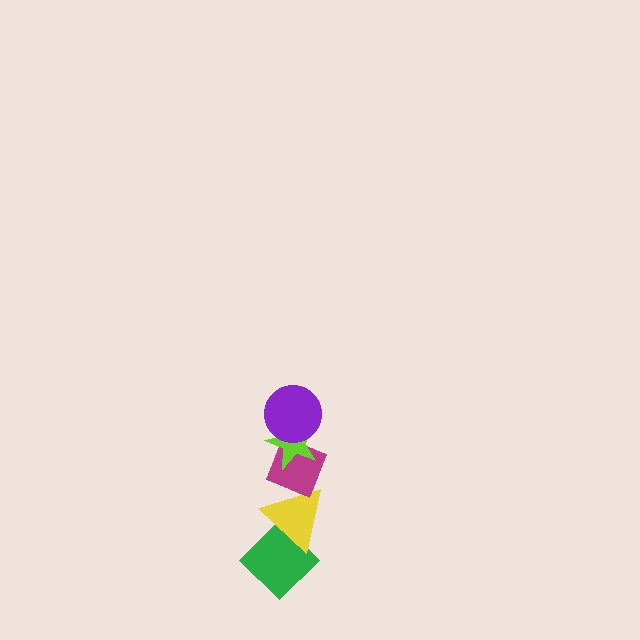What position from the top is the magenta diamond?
The magenta diamond is 3rd from the top.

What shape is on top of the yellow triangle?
The magenta diamond is on top of the yellow triangle.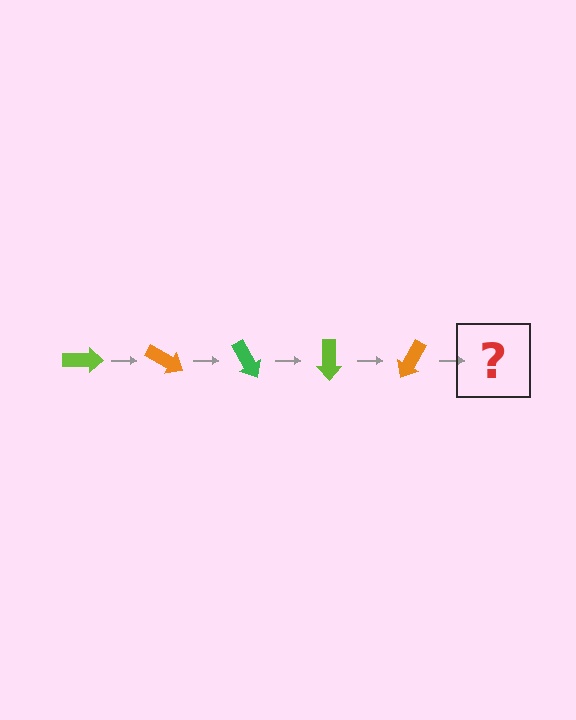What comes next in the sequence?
The next element should be a green arrow, rotated 150 degrees from the start.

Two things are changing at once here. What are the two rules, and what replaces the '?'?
The two rules are that it rotates 30 degrees each step and the color cycles through lime, orange, and green. The '?' should be a green arrow, rotated 150 degrees from the start.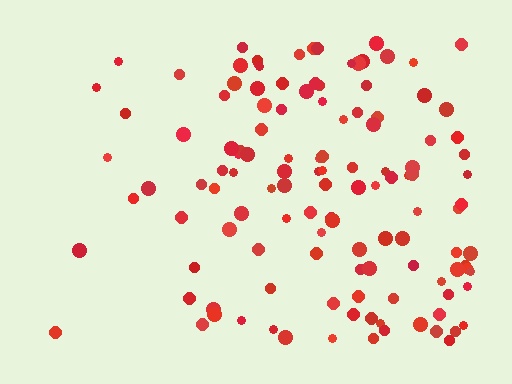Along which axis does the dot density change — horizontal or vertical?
Horizontal.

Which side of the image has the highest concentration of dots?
The right.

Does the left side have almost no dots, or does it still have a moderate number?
Still a moderate number, just noticeably fewer than the right.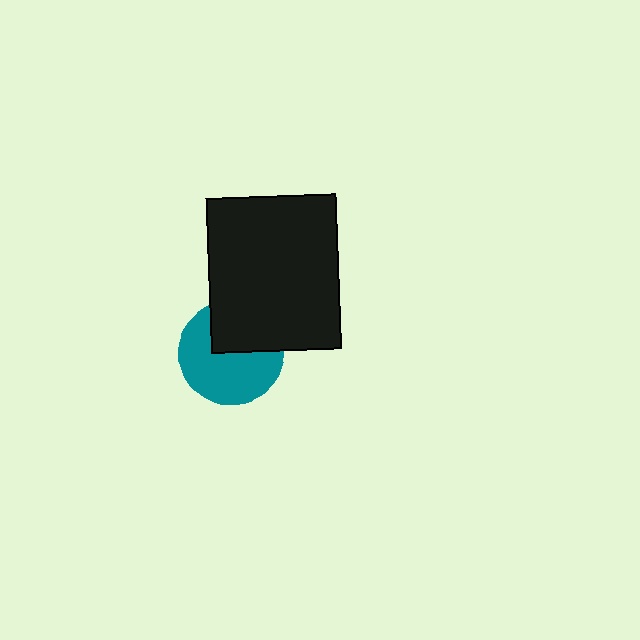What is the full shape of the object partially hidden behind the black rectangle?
The partially hidden object is a teal circle.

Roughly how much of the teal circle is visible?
About half of it is visible (roughly 63%).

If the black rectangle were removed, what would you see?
You would see the complete teal circle.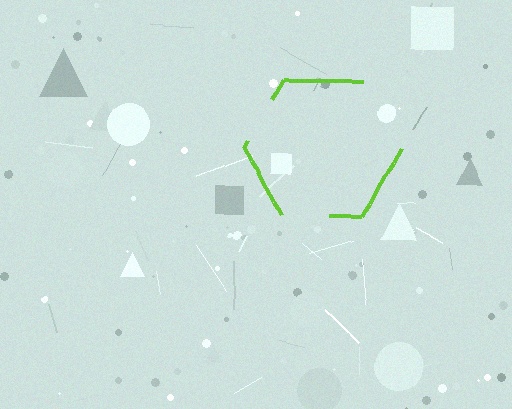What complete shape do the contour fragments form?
The contour fragments form a hexagon.